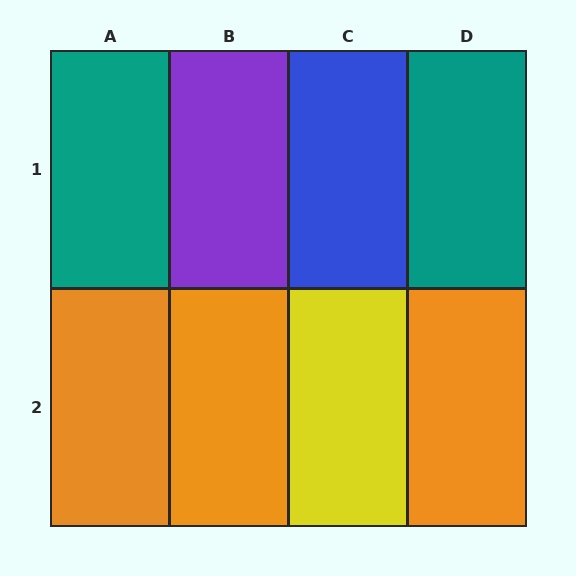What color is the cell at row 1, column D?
Teal.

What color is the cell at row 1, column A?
Teal.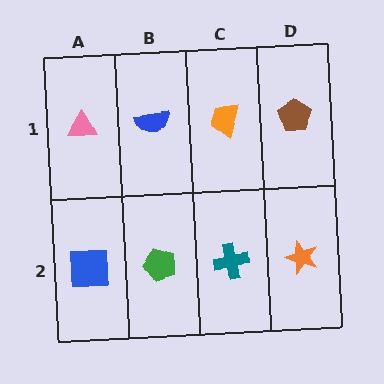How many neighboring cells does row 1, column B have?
3.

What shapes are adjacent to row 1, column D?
An orange star (row 2, column D), an orange trapezoid (row 1, column C).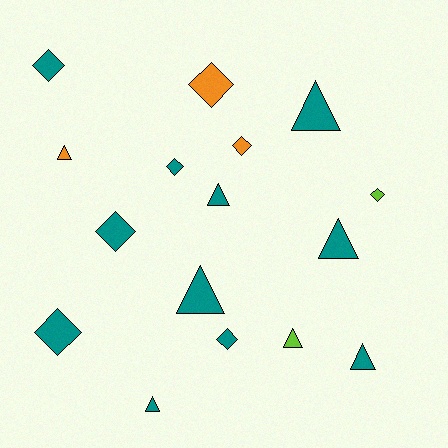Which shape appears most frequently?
Triangle, with 8 objects.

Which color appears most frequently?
Teal, with 11 objects.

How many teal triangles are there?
There are 6 teal triangles.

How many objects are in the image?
There are 16 objects.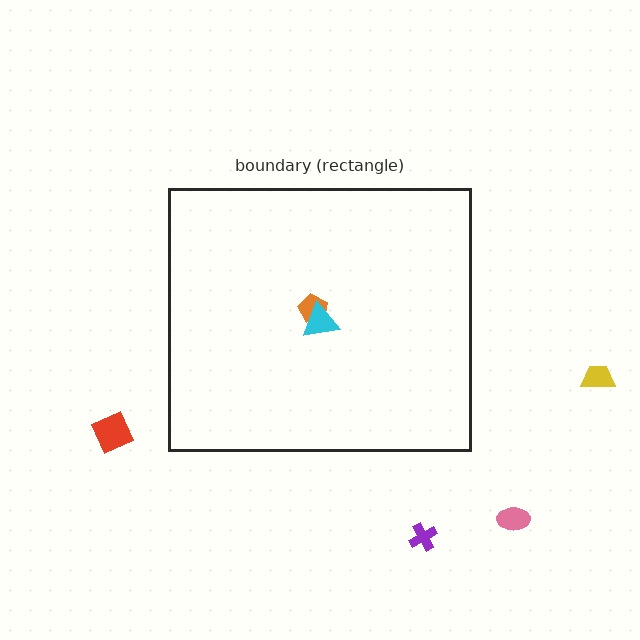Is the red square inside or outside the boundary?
Outside.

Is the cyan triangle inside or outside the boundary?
Inside.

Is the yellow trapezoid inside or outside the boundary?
Outside.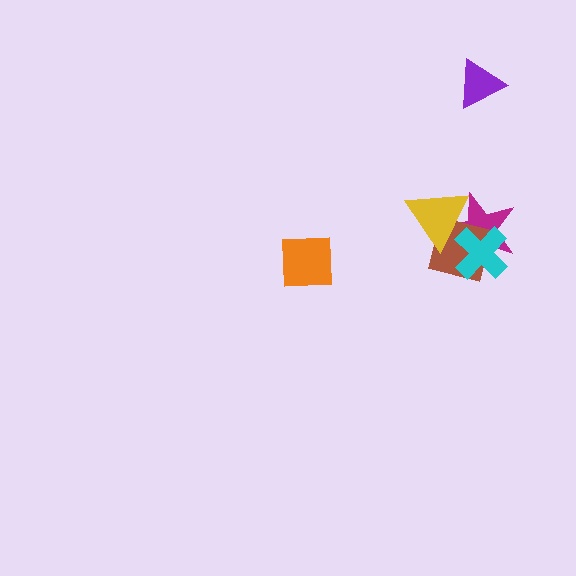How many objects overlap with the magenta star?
3 objects overlap with the magenta star.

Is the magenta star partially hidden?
Yes, it is partially covered by another shape.